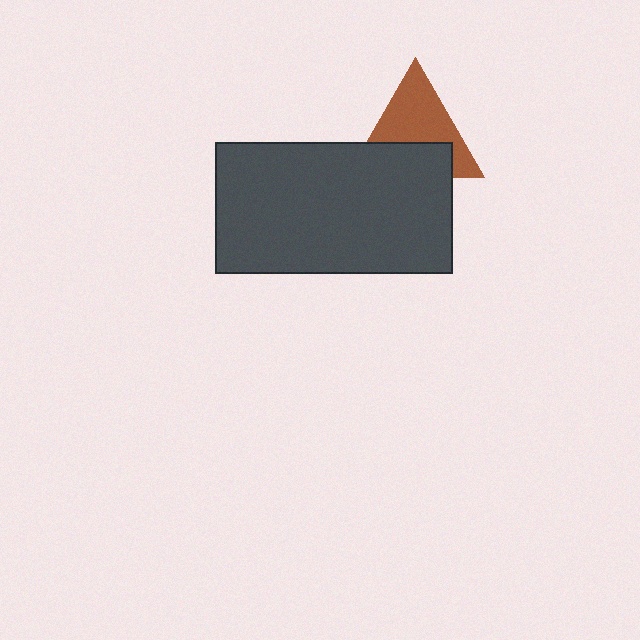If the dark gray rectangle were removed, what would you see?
You would see the complete brown triangle.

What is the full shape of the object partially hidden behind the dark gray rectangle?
The partially hidden object is a brown triangle.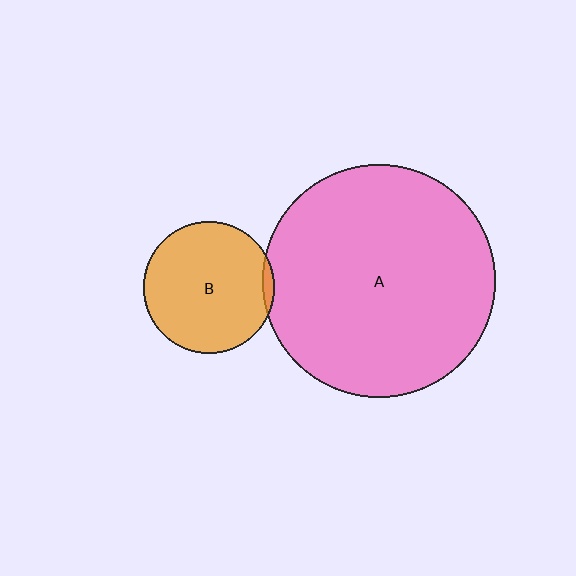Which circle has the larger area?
Circle A (pink).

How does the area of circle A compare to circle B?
Approximately 3.2 times.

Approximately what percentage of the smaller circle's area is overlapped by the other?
Approximately 5%.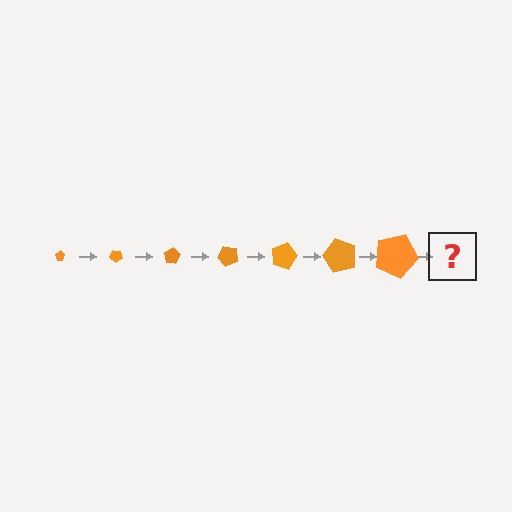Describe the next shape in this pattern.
It should be a pentagon, larger than the previous one and rotated 280 degrees from the start.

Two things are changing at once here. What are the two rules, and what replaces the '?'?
The two rules are that the pentagon grows larger each step and it rotates 40 degrees each step. The '?' should be a pentagon, larger than the previous one and rotated 280 degrees from the start.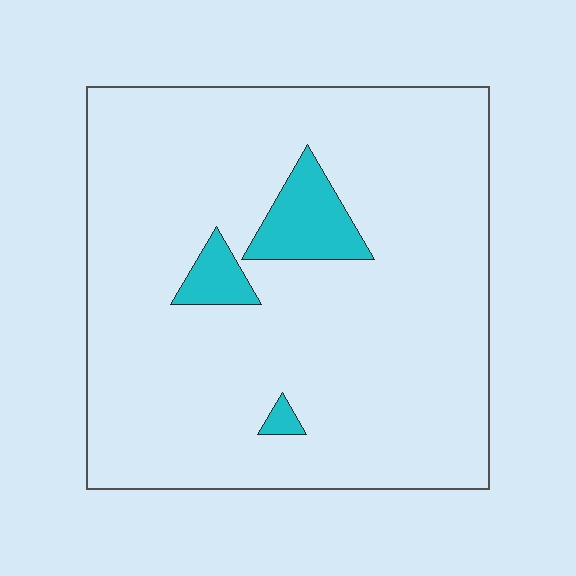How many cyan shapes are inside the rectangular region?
3.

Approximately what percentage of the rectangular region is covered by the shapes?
Approximately 10%.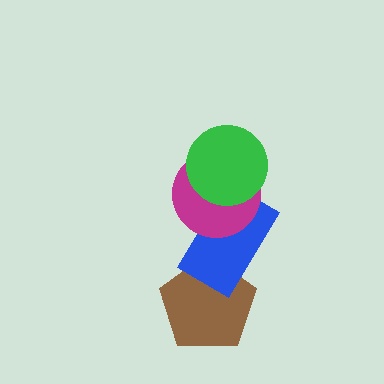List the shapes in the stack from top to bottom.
From top to bottom: the green circle, the magenta circle, the blue rectangle, the brown pentagon.